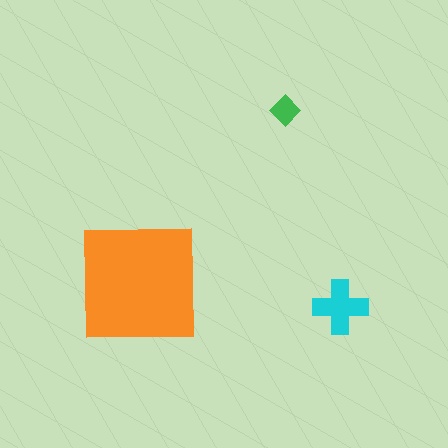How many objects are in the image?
There are 3 objects in the image.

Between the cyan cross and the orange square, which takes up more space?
The orange square.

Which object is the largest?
The orange square.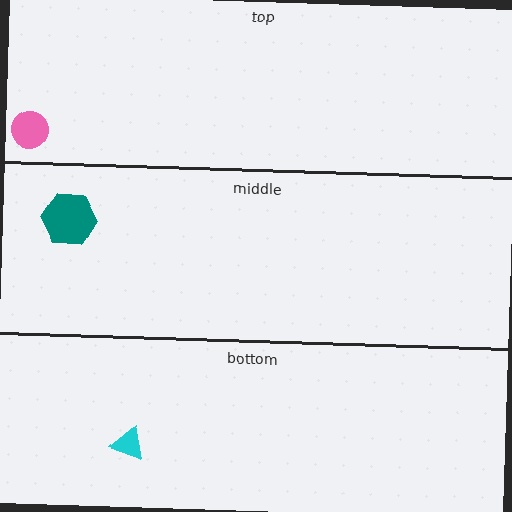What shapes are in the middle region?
The teal hexagon.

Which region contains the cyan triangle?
The bottom region.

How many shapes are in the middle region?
1.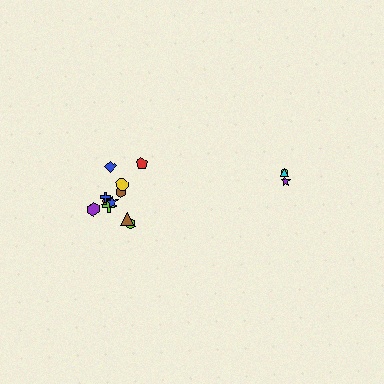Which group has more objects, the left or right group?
The left group.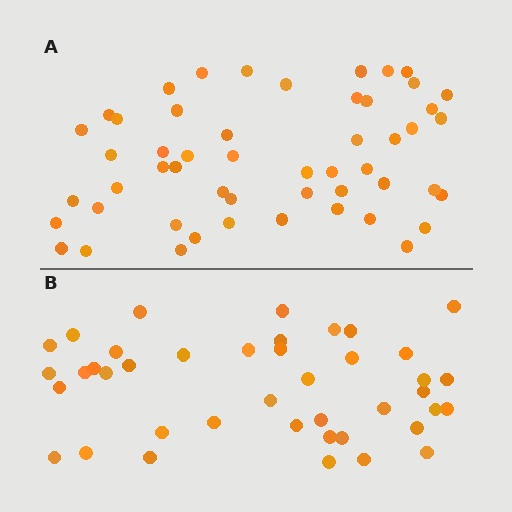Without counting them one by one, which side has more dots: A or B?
Region A (the top region) has more dots.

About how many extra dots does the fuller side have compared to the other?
Region A has roughly 12 or so more dots than region B.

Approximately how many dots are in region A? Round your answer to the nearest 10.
About 50 dots. (The exact count is 52, which rounds to 50.)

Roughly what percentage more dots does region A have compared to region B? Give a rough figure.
About 25% more.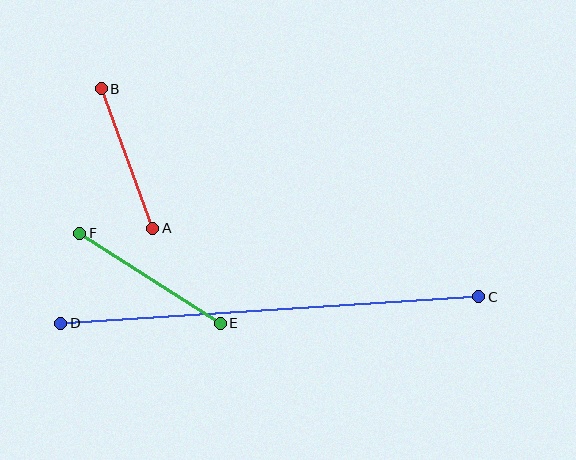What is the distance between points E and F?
The distance is approximately 167 pixels.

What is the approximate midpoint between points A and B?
The midpoint is at approximately (127, 159) pixels.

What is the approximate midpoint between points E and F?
The midpoint is at approximately (150, 278) pixels.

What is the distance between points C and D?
The distance is approximately 419 pixels.